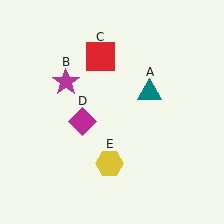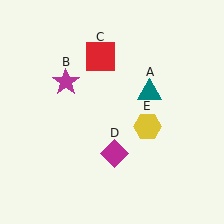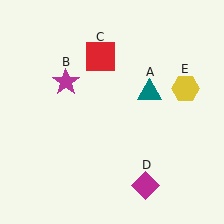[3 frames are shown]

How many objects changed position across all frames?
2 objects changed position: magenta diamond (object D), yellow hexagon (object E).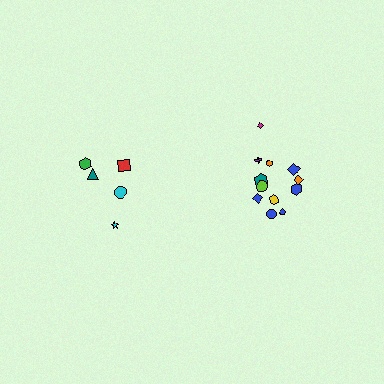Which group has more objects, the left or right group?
The right group.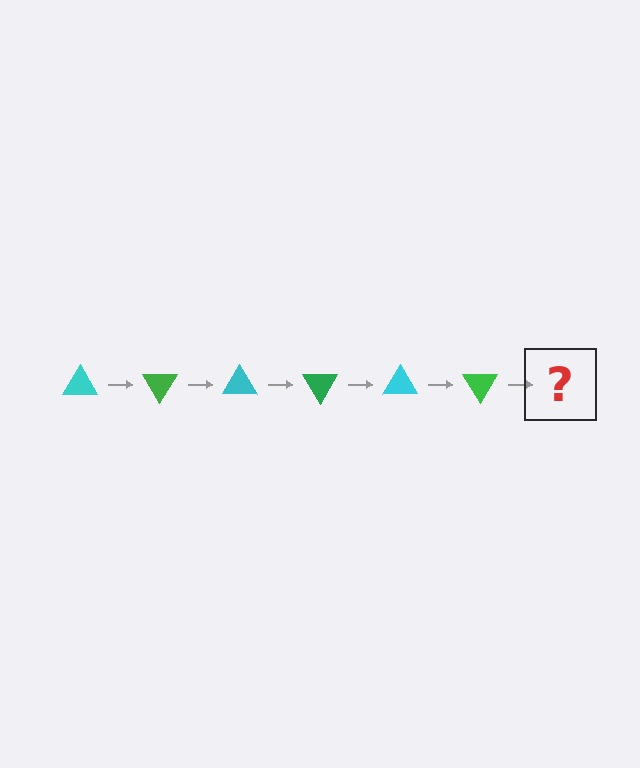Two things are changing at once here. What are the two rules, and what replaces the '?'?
The two rules are that it rotates 60 degrees each step and the color cycles through cyan and green. The '?' should be a cyan triangle, rotated 360 degrees from the start.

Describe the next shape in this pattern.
It should be a cyan triangle, rotated 360 degrees from the start.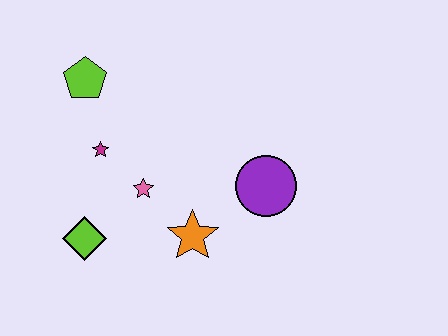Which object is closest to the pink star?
The magenta star is closest to the pink star.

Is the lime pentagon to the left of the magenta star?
Yes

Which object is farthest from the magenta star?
The purple circle is farthest from the magenta star.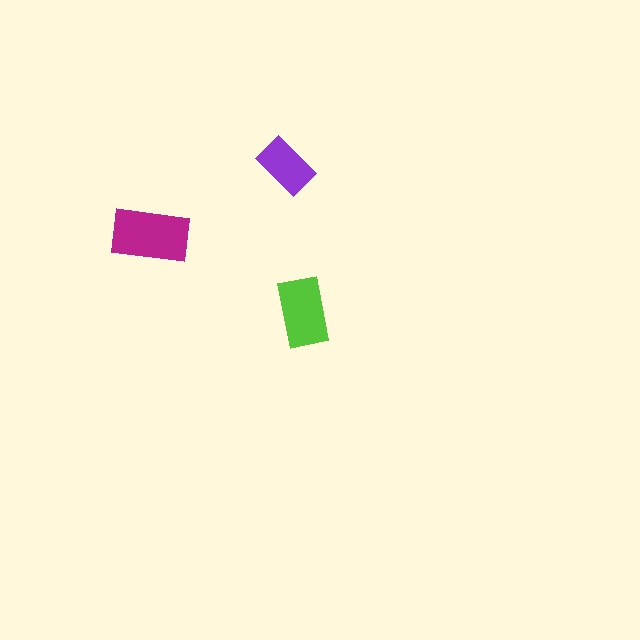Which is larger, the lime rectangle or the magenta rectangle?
The magenta one.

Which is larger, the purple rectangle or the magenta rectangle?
The magenta one.